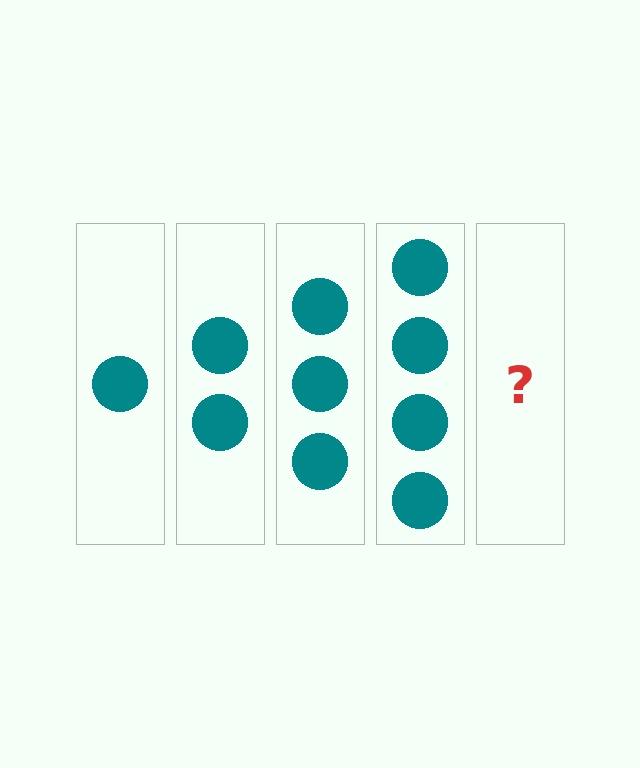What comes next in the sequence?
The next element should be 5 circles.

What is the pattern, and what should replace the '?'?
The pattern is that each step adds one more circle. The '?' should be 5 circles.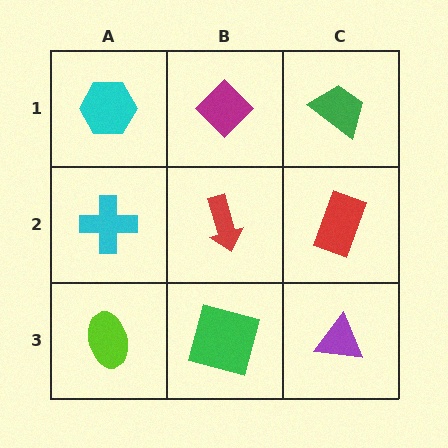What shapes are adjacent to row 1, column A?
A cyan cross (row 2, column A), a magenta diamond (row 1, column B).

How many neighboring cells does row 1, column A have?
2.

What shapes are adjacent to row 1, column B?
A red arrow (row 2, column B), a cyan hexagon (row 1, column A), a green trapezoid (row 1, column C).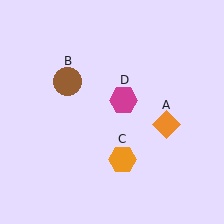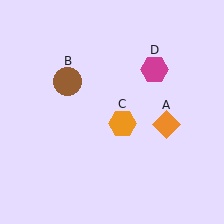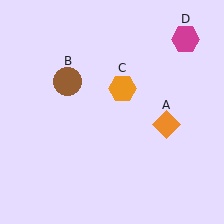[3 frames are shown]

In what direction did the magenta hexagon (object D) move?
The magenta hexagon (object D) moved up and to the right.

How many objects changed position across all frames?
2 objects changed position: orange hexagon (object C), magenta hexagon (object D).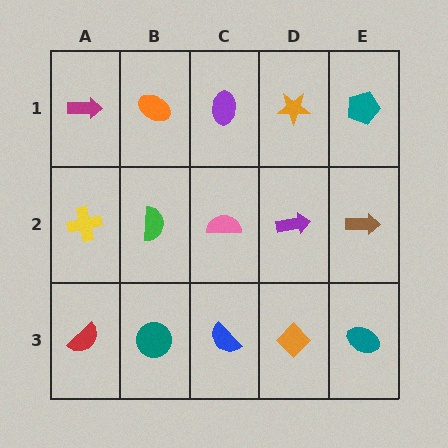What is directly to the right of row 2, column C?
A purple arrow.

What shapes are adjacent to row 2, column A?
A magenta arrow (row 1, column A), a red semicircle (row 3, column A), a green semicircle (row 2, column B).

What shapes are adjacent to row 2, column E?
A teal pentagon (row 1, column E), a teal ellipse (row 3, column E), a purple arrow (row 2, column D).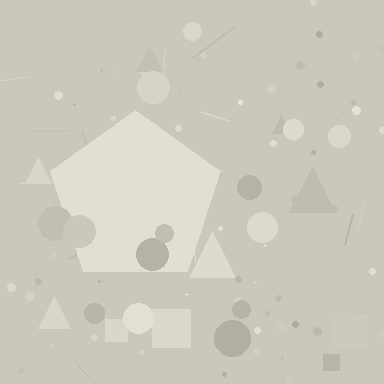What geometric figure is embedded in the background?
A pentagon is embedded in the background.